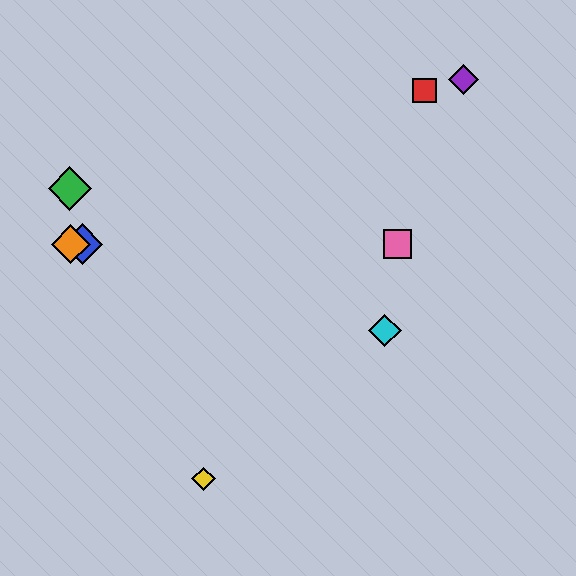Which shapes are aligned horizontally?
The blue diamond, the orange diamond, the pink square are aligned horizontally.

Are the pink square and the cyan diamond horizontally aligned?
No, the pink square is at y≈244 and the cyan diamond is at y≈330.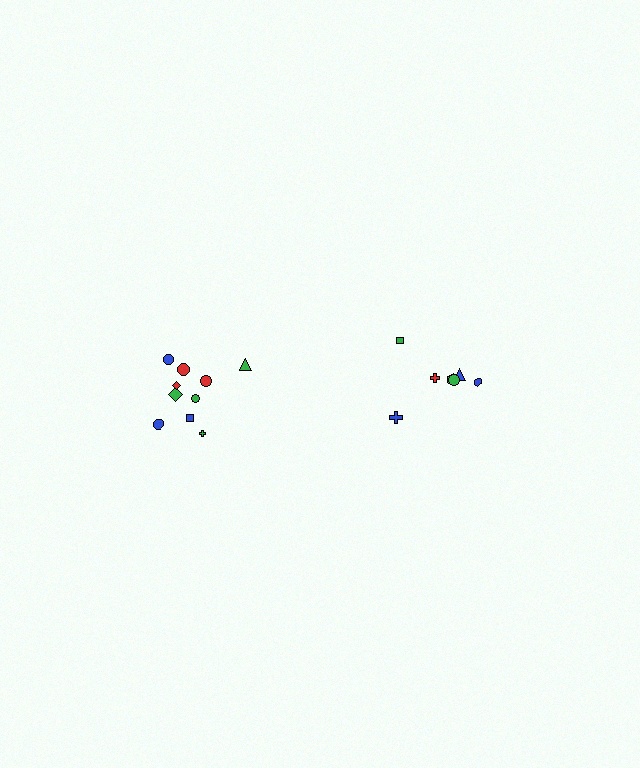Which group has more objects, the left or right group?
The left group.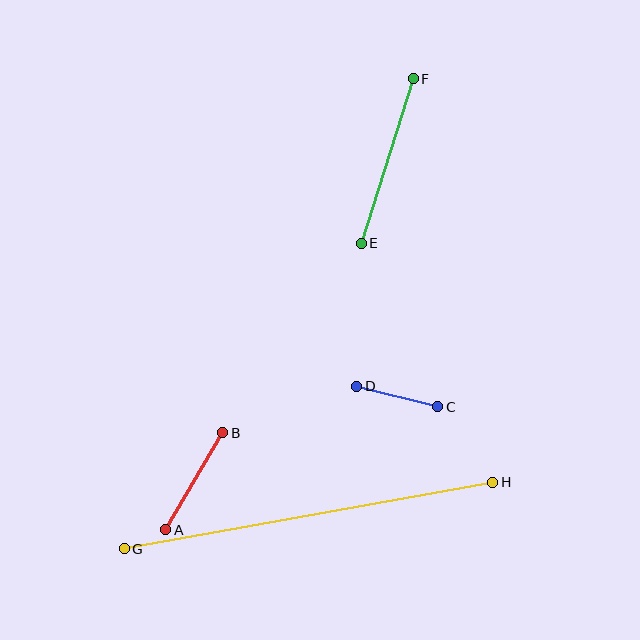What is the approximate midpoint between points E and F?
The midpoint is at approximately (387, 161) pixels.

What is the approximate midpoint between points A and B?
The midpoint is at approximately (194, 481) pixels.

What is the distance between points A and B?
The distance is approximately 113 pixels.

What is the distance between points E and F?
The distance is approximately 172 pixels.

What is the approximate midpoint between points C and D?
The midpoint is at approximately (397, 397) pixels.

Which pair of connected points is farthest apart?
Points G and H are farthest apart.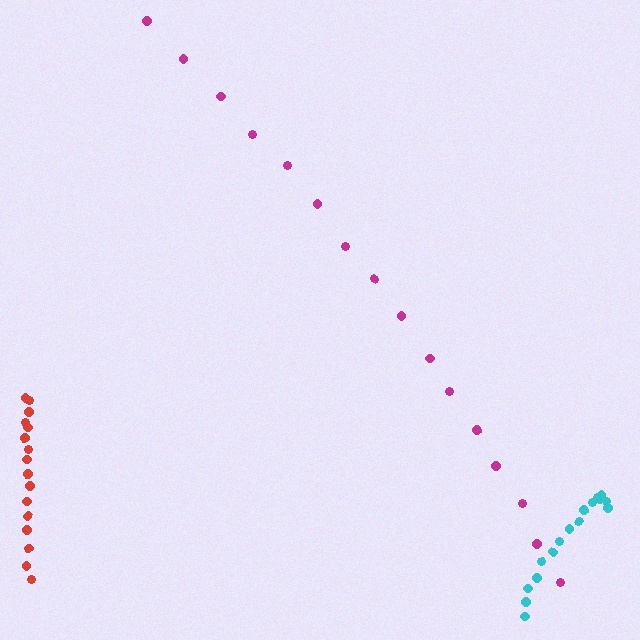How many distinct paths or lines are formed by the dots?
There are 3 distinct paths.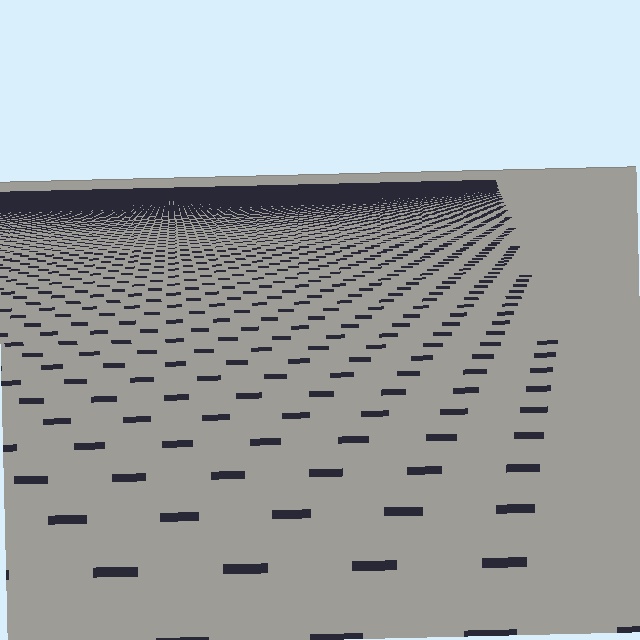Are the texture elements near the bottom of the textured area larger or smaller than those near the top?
Larger. Near the bottom, elements are closer to the viewer and appear at a bigger on-screen size.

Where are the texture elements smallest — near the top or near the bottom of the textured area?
Near the top.